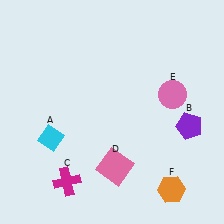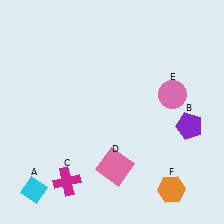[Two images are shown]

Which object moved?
The cyan diamond (A) moved down.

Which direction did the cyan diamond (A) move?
The cyan diamond (A) moved down.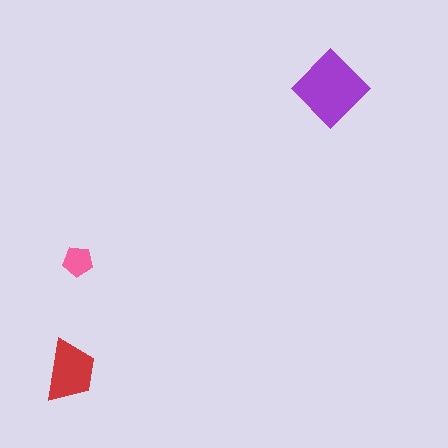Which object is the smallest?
The pink pentagon.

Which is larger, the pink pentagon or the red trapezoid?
The red trapezoid.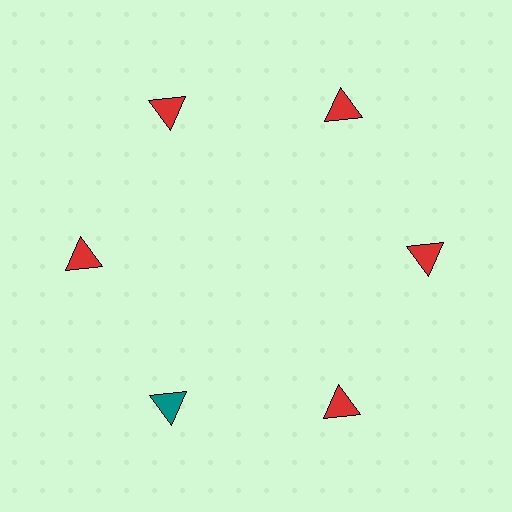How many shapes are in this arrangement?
There are 6 shapes arranged in a ring pattern.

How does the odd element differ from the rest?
It has a different color: teal instead of red.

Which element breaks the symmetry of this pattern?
The teal triangle at roughly the 7 o'clock position breaks the symmetry. All other shapes are red triangles.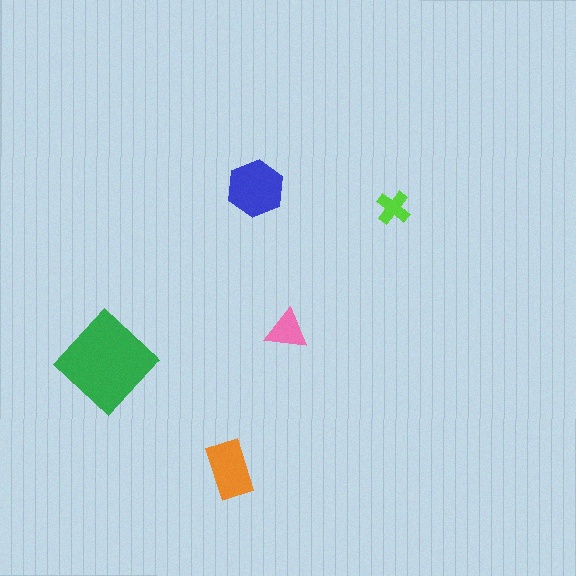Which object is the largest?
The green diamond.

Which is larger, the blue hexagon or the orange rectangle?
The blue hexagon.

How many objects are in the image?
There are 5 objects in the image.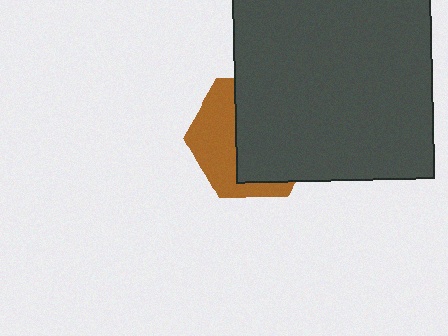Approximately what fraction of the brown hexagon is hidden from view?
Roughly 61% of the brown hexagon is hidden behind the dark gray square.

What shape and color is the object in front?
The object in front is a dark gray square.